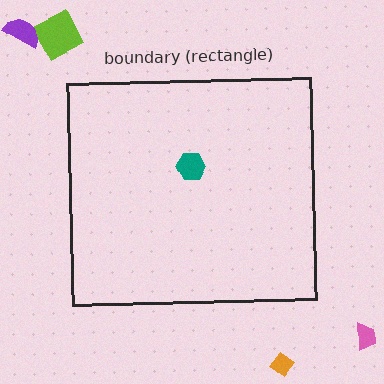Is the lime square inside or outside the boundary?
Outside.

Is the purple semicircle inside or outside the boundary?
Outside.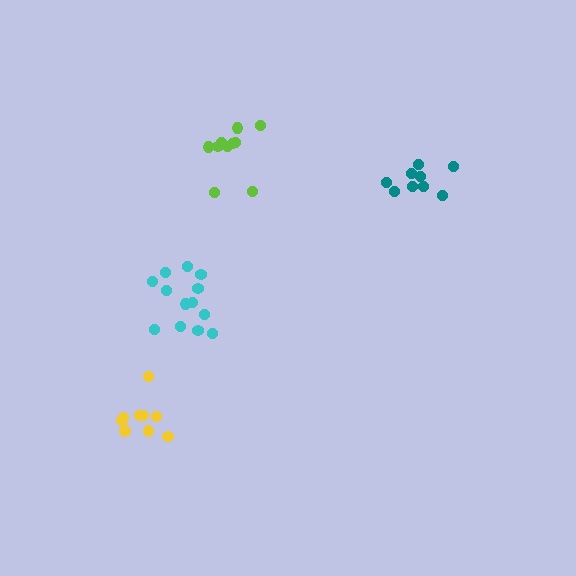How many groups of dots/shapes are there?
There are 4 groups.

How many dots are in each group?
Group 1: 9 dots, Group 2: 13 dots, Group 3: 10 dots, Group 4: 10 dots (42 total).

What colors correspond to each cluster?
The clusters are colored: teal, cyan, lime, yellow.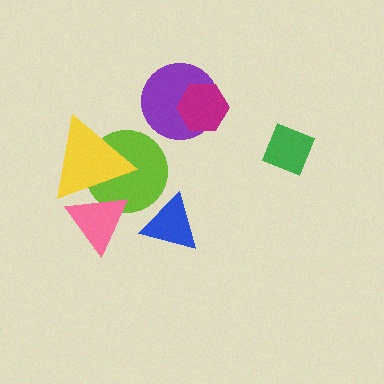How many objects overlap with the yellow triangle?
2 objects overlap with the yellow triangle.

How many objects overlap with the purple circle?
1 object overlaps with the purple circle.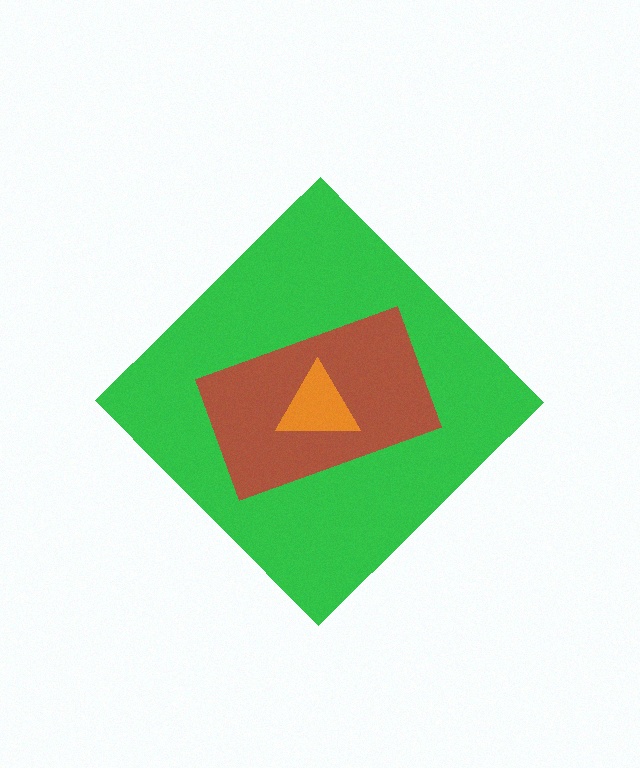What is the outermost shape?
The green diamond.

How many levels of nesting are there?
3.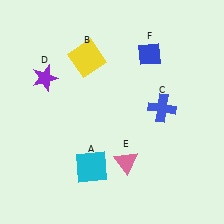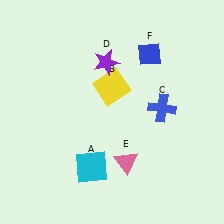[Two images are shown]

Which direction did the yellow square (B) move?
The yellow square (B) moved down.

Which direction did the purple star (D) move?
The purple star (D) moved right.